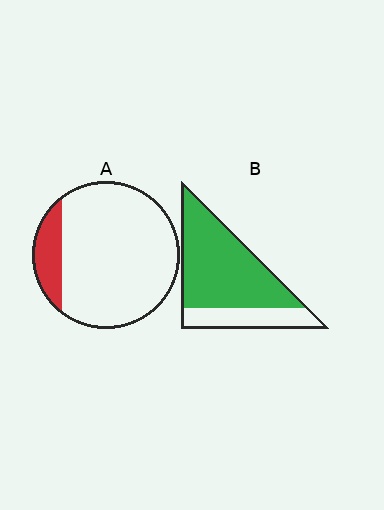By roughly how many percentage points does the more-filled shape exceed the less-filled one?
By roughly 60 percentage points (B over A).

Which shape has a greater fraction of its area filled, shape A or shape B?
Shape B.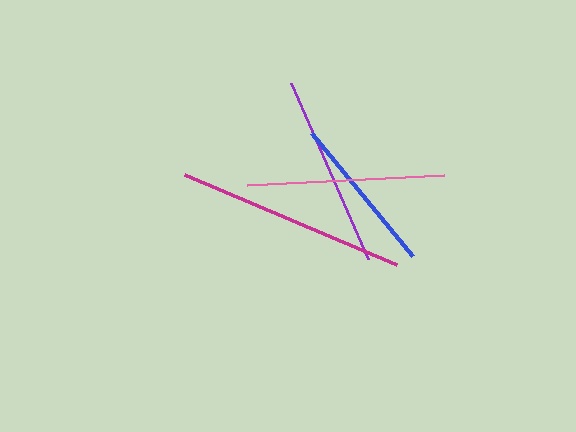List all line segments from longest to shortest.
From longest to shortest: magenta, pink, purple, blue.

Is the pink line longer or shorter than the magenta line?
The magenta line is longer than the pink line.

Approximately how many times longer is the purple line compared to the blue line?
The purple line is approximately 1.2 times the length of the blue line.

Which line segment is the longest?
The magenta line is the longest at approximately 229 pixels.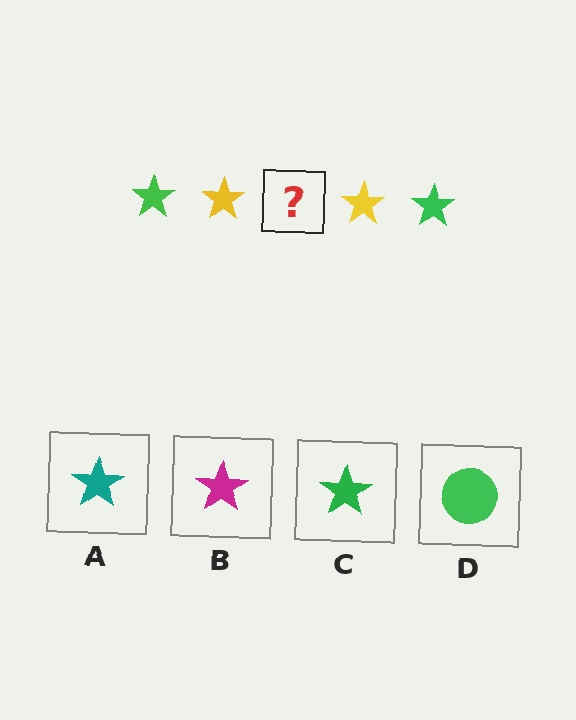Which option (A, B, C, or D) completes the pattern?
C.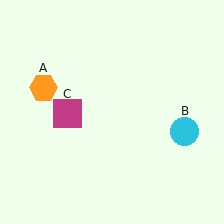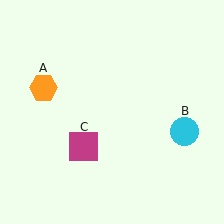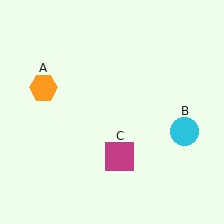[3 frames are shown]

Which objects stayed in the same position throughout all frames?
Orange hexagon (object A) and cyan circle (object B) remained stationary.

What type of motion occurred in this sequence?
The magenta square (object C) rotated counterclockwise around the center of the scene.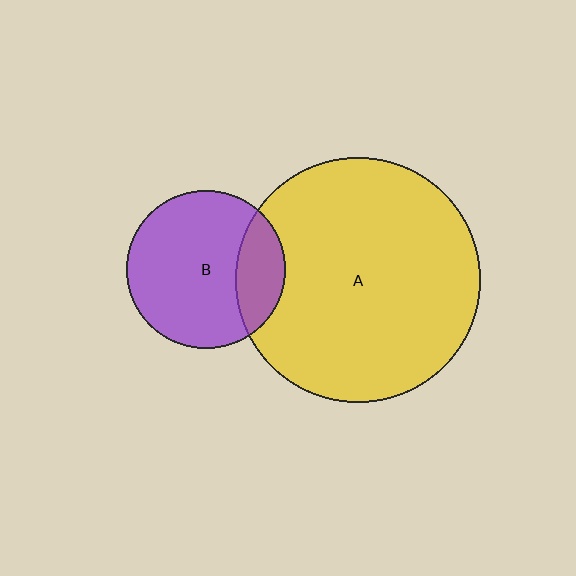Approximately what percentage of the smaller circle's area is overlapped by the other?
Approximately 20%.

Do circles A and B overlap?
Yes.